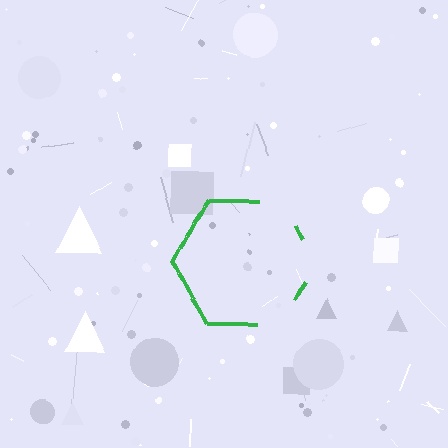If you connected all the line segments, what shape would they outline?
They would outline a hexagon.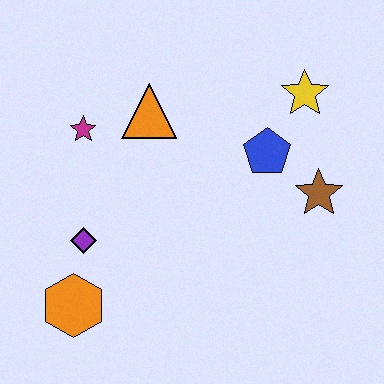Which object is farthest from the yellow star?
The orange hexagon is farthest from the yellow star.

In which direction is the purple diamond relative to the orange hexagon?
The purple diamond is above the orange hexagon.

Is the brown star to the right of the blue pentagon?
Yes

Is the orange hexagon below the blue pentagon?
Yes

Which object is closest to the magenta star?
The orange triangle is closest to the magenta star.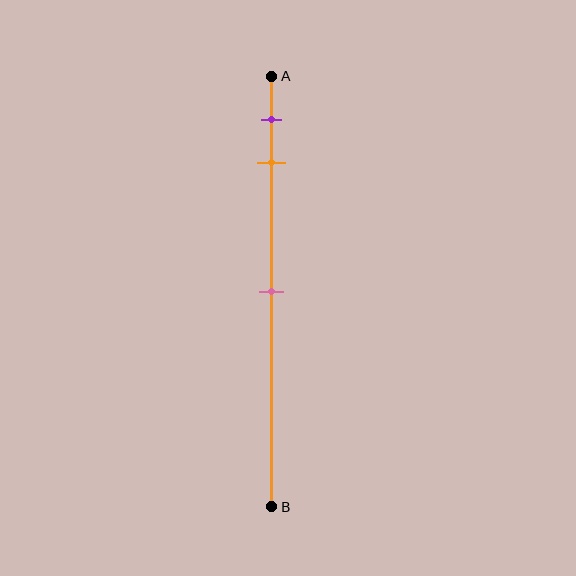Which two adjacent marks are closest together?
The purple and orange marks are the closest adjacent pair.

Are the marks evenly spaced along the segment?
No, the marks are not evenly spaced.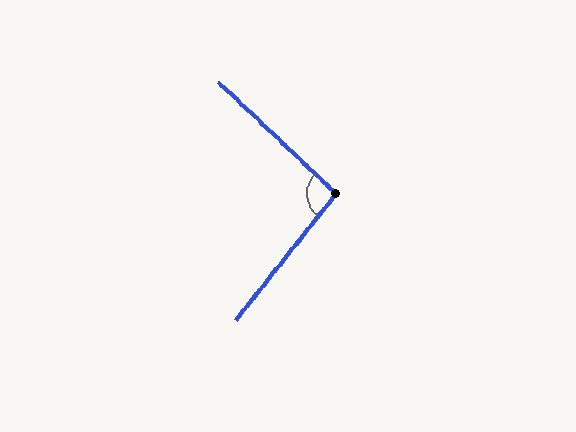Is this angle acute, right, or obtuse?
It is approximately a right angle.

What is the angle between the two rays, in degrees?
Approximately 95 degrees.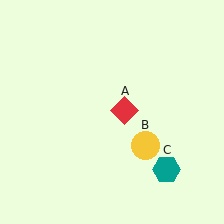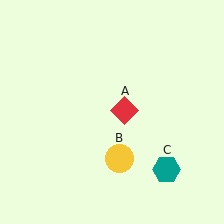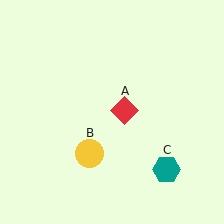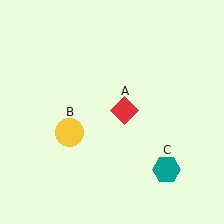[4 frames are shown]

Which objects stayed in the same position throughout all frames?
Red diamond (object A) and teal hexagon (object C) remained stationary.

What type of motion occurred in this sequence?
The yellow circle (object B) rotated clockwise around the center of the scene.